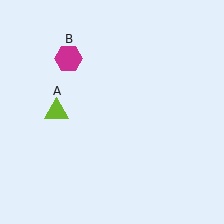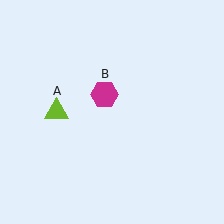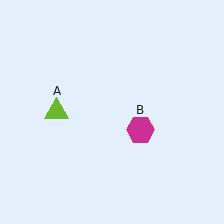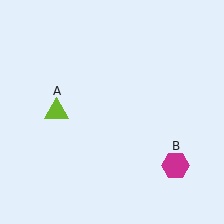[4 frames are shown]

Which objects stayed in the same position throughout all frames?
Lime triangle (object A) remained stationary.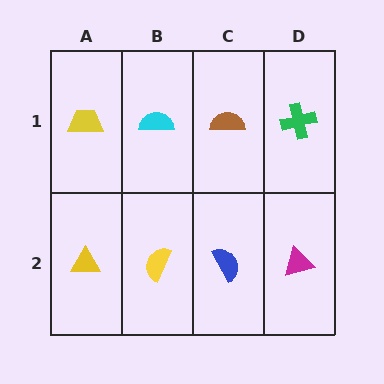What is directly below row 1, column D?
A magenta triangle.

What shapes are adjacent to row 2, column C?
A brown semicircle (row 1, column C), a yellow semicircle (row 2, column B), a magenta triangle (row 2, column D).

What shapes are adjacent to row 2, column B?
A cyan semicircle (row 1, column B), a yellow triangle (row 2, column A), a blue semicircle (row 2, column C).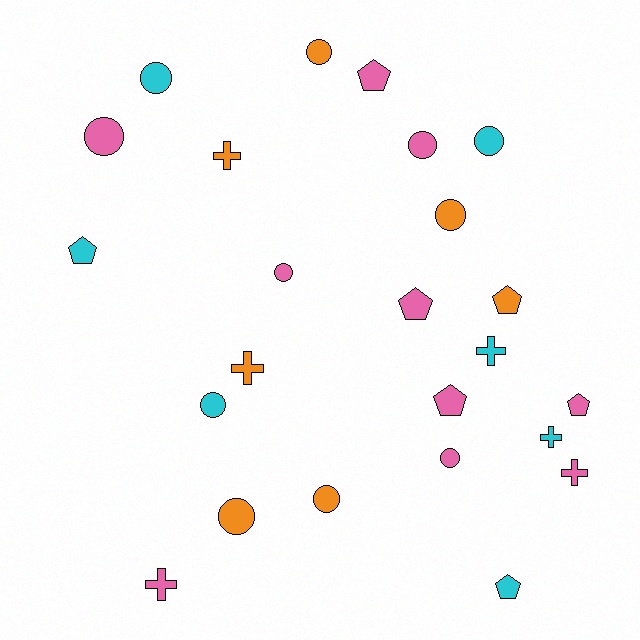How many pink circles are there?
There are 4 pink circles.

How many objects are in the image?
There are 24 objects.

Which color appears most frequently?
Pink, with 10 objects.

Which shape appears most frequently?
Circle, with 11 objects.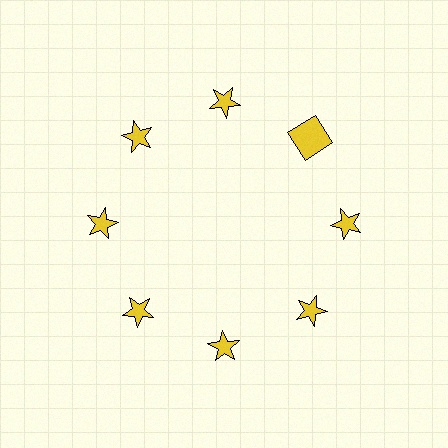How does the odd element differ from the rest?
It has a different shape: square instead of star.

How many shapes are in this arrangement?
There are 8 shapes arranged in a ring pattern.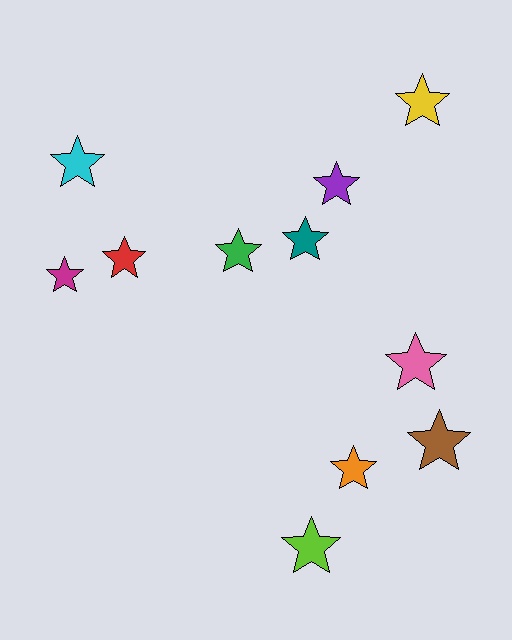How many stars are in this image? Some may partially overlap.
There are 11 stars.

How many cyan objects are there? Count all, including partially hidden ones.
There is 1 cyan object.